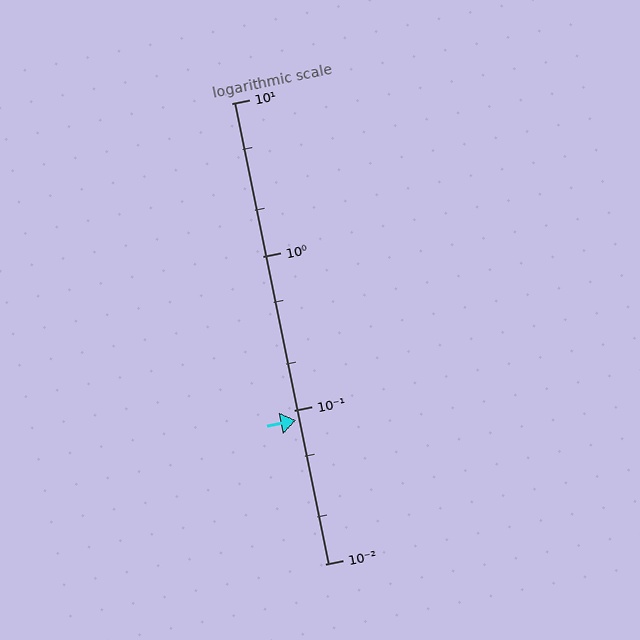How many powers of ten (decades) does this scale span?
The scale spans 3 decades, from 0.01 to 10.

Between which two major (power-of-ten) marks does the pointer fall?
The pointer is between 0.01 and 0.1.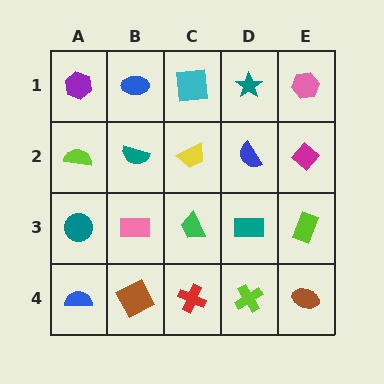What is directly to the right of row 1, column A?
A blue ellipse.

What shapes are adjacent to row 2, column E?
A pink hexagon (row 1, column E), a lime rectangle (row 3, column E), a blue semicircle (row 2, column D).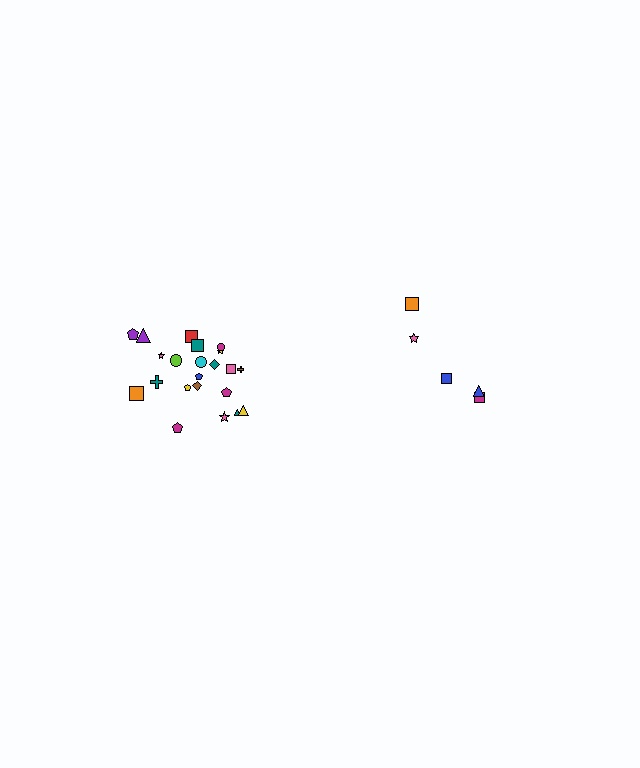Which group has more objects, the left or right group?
The left group.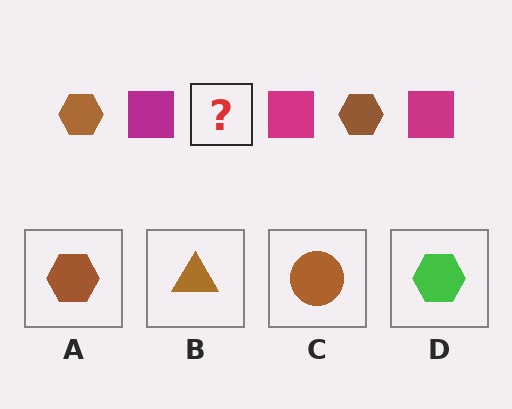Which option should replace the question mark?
Option A.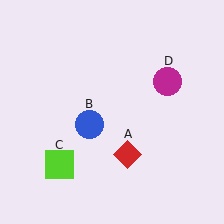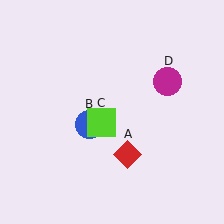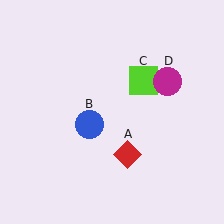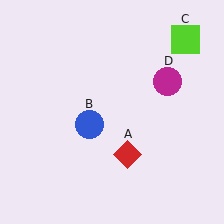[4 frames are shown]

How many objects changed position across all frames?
1 object changed position: lime square (object C).